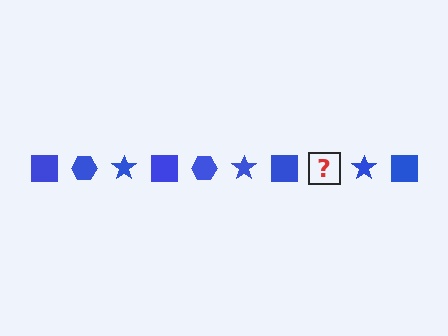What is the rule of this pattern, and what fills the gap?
The rule is that the pattern cycles through square, hexagon, star shapes in blue. The gap should be filled with a blue hexagon.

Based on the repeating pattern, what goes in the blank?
The blank should be a blue hexagon.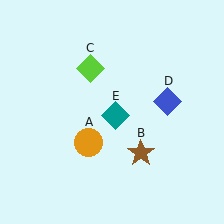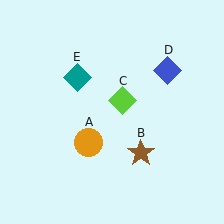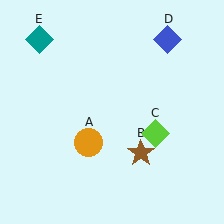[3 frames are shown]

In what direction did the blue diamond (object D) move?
The blue diamond (object D) moved up.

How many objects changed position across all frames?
3 objects changed position: lime diamond (object C), blue diamond (object D), teal diamond (object E).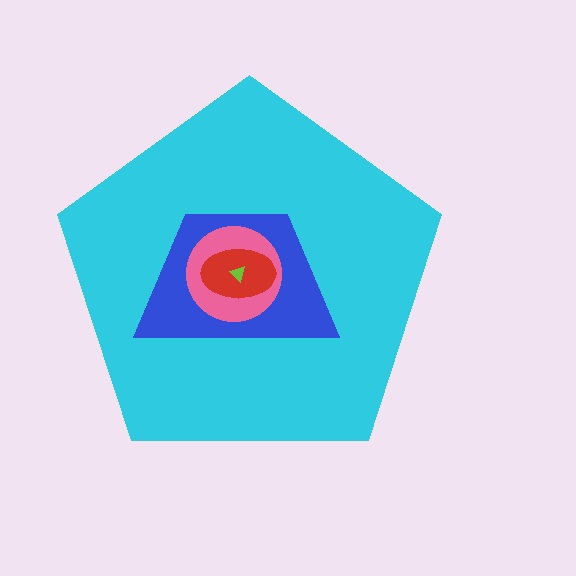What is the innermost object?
The lime triangle.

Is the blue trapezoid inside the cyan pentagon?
Yes.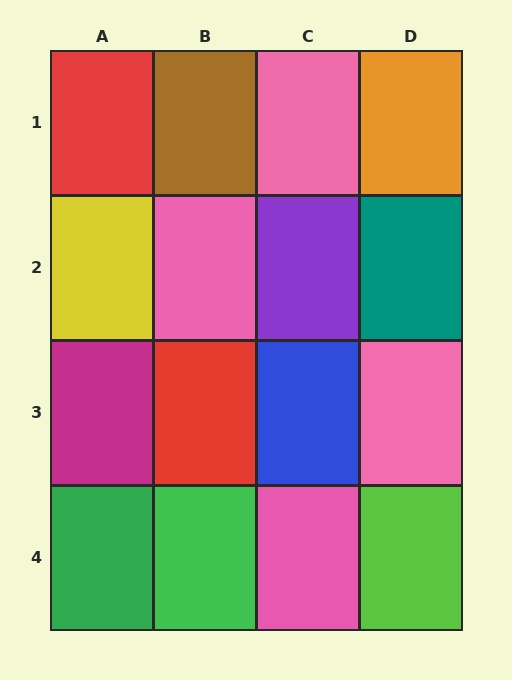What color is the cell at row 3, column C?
Blue.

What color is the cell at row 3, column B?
Red.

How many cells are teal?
1 cell is teal.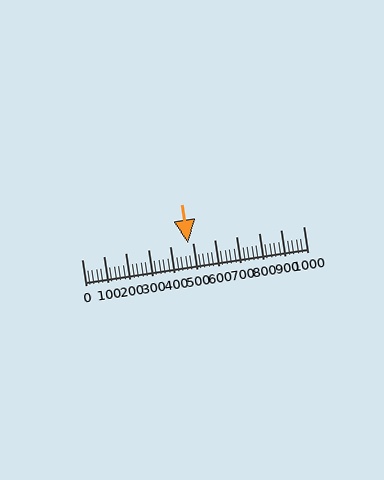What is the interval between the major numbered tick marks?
The major tick marks are spaced 100 units apart.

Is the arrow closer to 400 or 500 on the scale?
The arrow is closer to 500.